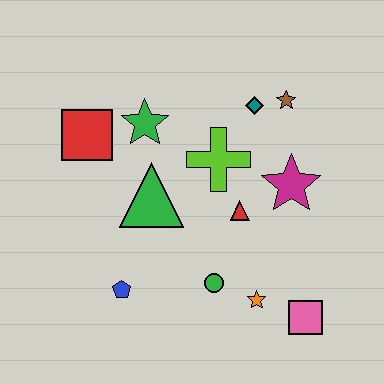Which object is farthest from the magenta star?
The red square is farthest from the magenta star.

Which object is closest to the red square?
The green star is closest to the red square.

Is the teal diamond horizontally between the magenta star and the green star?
Yes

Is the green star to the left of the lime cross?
Yes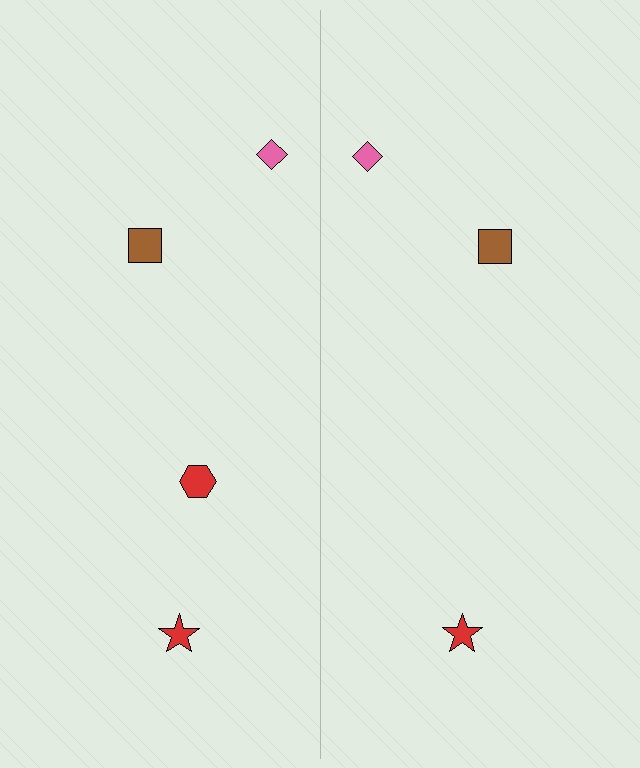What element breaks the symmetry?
A red hexagon is missing from the right side.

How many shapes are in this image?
There are 7 shapes in this image.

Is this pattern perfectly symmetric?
No, the pattern is not perfectly symmetric. A red hexagon is missing from the right side.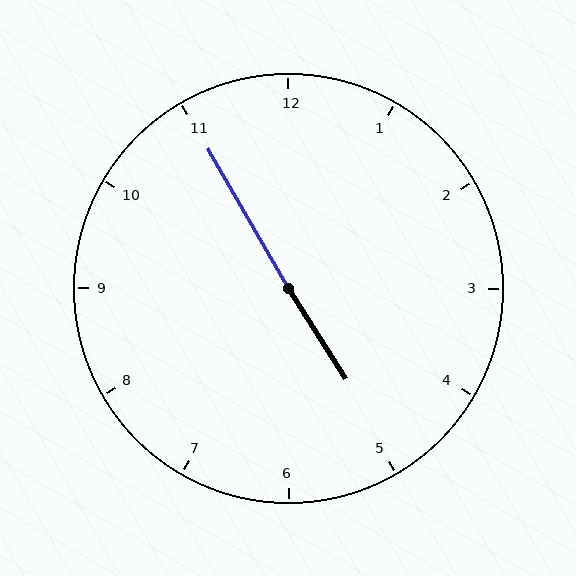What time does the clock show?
4:55.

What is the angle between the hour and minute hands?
Approximately 178 degrees.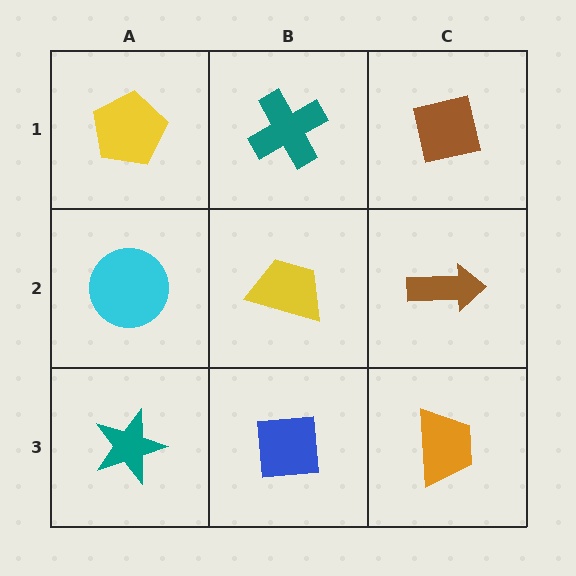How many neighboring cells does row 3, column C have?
2.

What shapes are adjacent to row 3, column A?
A cyan circle (row 2, column A), a blue square (row 3, column B).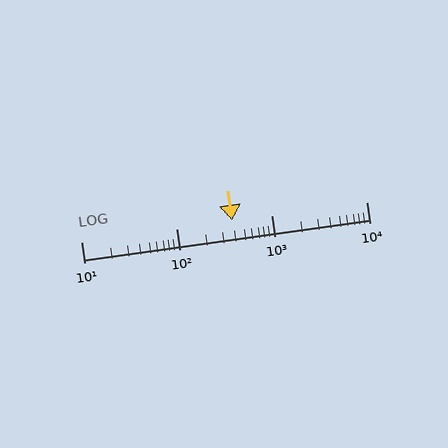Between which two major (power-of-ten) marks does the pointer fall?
The pointer is between 100 and 1000.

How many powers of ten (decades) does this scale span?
The scale spans 3 decades, from 10 to 10000.